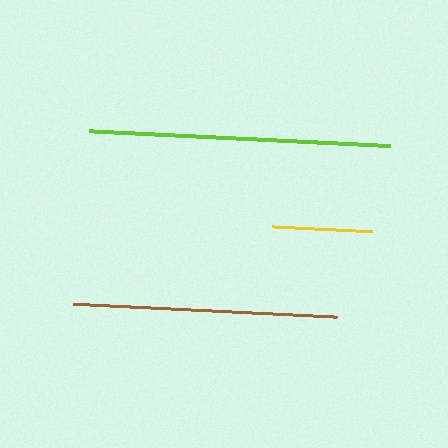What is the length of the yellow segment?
The yellow segment is approximately 100 pixels long.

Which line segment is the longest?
The lime line is the longest at approximately 301 pixels.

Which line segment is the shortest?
The yellow line is the shortest at approximately 100 pixels.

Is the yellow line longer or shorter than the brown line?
The brown line is longer than the yellow line.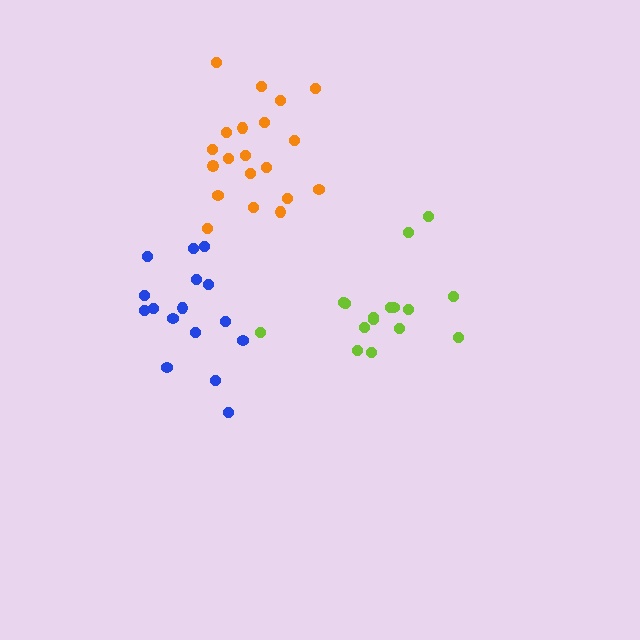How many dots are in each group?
Group 1: 16 dots, Group 2: 16 dots, Group 3: 20 dots (52 total).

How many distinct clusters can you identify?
There are 3 distinct clusters.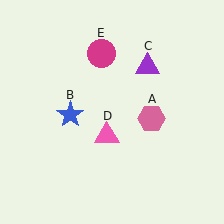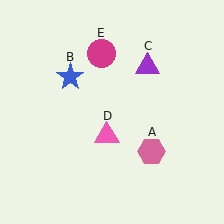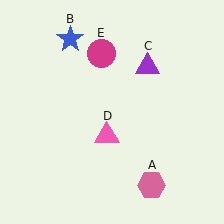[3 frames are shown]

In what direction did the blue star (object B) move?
The blue star (object B) moved up.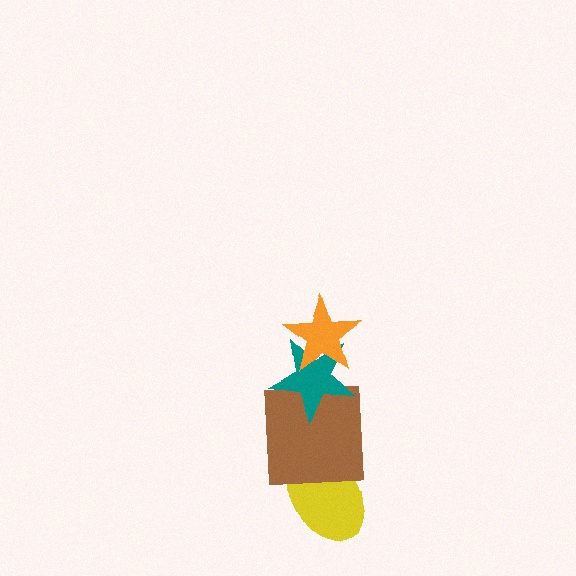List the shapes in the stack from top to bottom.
From top to bottom: the orange star, the teal star, the brown square, the yellow ellipse.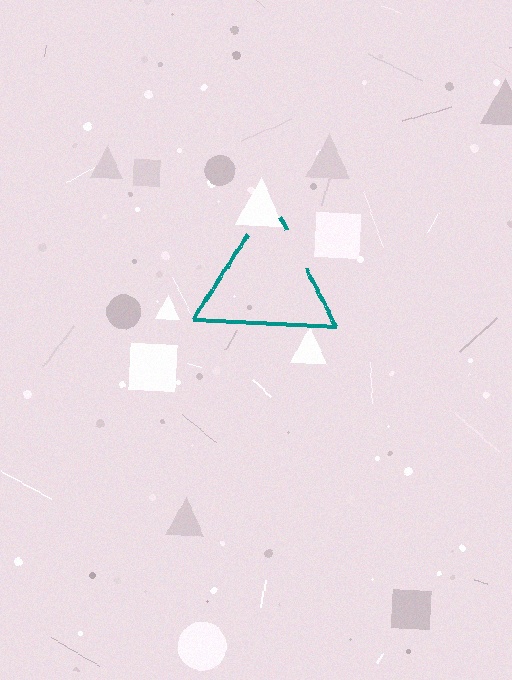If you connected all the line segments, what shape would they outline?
They would outline a triangle.